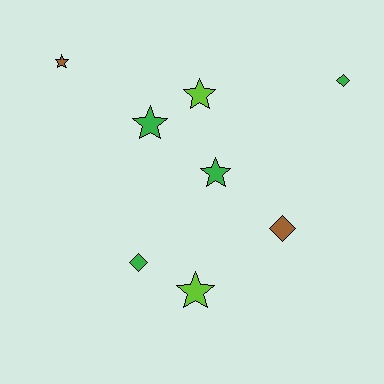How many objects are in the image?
There are 8 objects.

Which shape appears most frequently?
Star, with 5 objects.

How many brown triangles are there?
There are no brown triangles.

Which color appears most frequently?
Green, with 4 objects.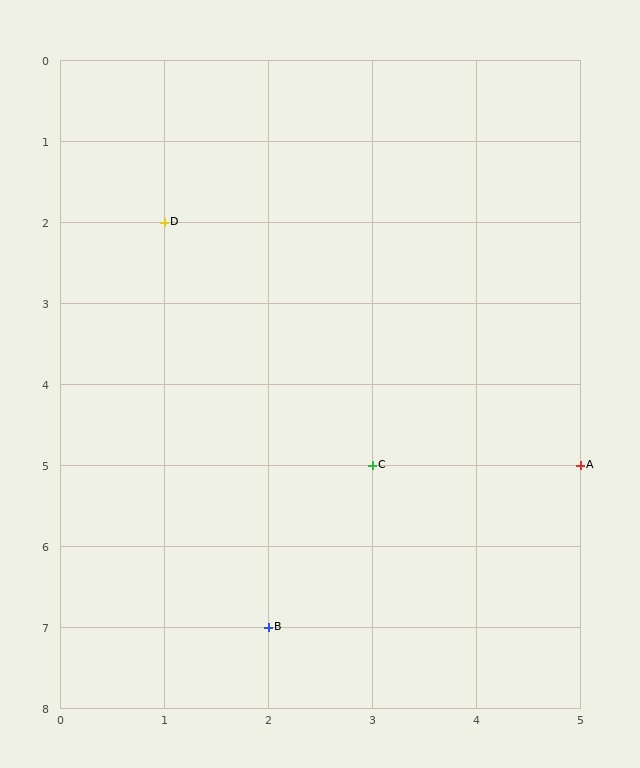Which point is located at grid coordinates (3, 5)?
Point C is at (3, 5).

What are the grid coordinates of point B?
Point B is at grid coordinates (2, 7).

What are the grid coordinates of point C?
Point C is at grid coordinates (3, 5).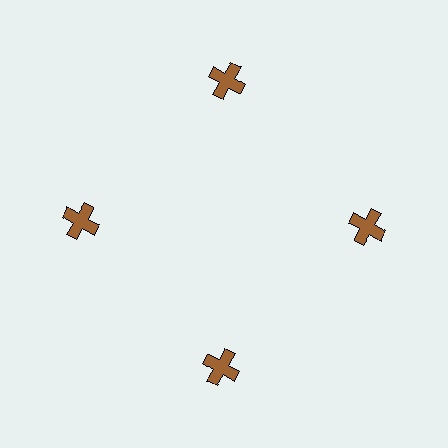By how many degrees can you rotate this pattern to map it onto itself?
The pattern maps onto itself every 90 degrees of rotation.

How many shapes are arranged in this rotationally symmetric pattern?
There are 4 shapes, arranged in 4 groups of 1.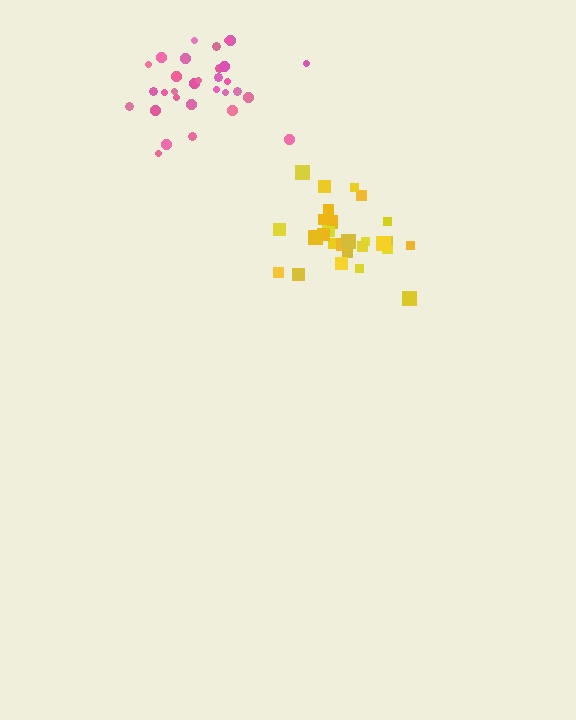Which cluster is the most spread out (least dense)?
Yellow.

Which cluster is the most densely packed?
Pink.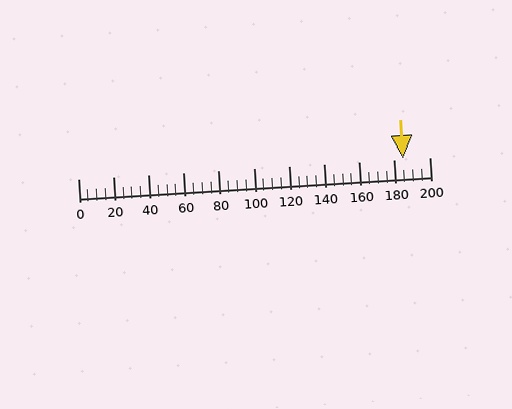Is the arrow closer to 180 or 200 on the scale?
The arrow is closer to 180.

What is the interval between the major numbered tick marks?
The major tick marks are spaced 20 units apart.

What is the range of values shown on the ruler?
The ruler shows values from 0 to 200.